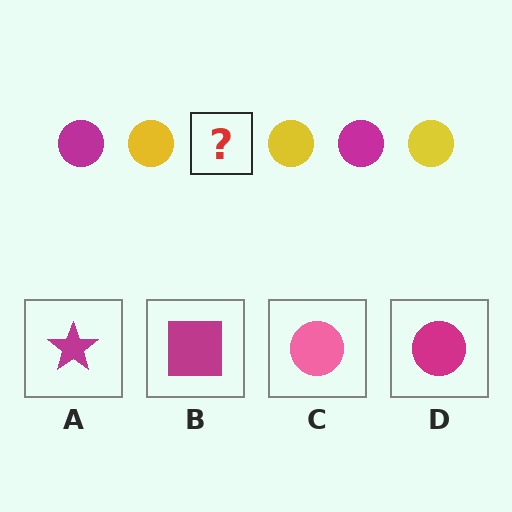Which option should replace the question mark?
Option D.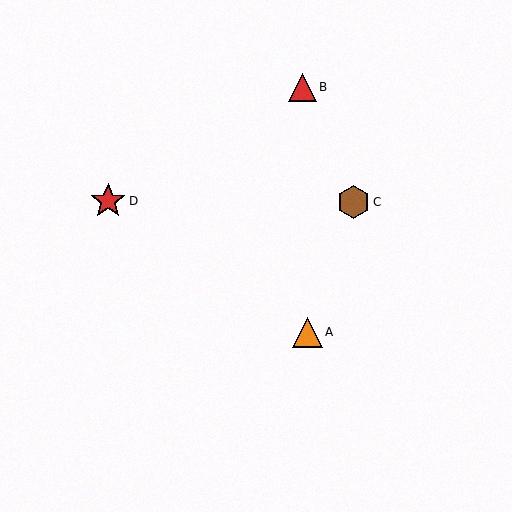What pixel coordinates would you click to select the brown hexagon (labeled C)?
Click at (354, 202) to select the brown hexagon C.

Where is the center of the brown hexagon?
The center of the brown hexagon is at (354, 202).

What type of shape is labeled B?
Shape B is a red triangle.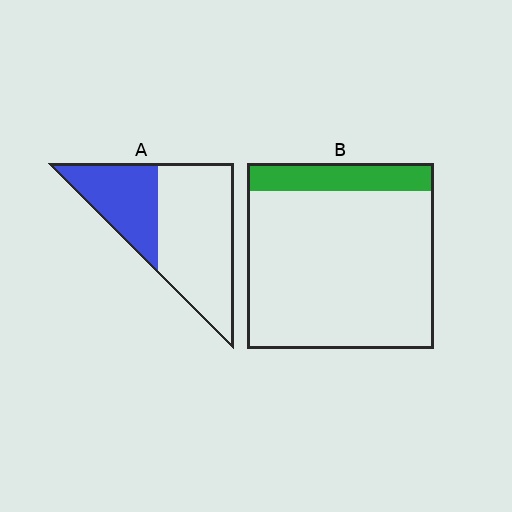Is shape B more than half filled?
No.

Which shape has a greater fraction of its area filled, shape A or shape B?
Shape A.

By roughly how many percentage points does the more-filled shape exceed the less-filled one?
By roughly 20 percentage points (A over B).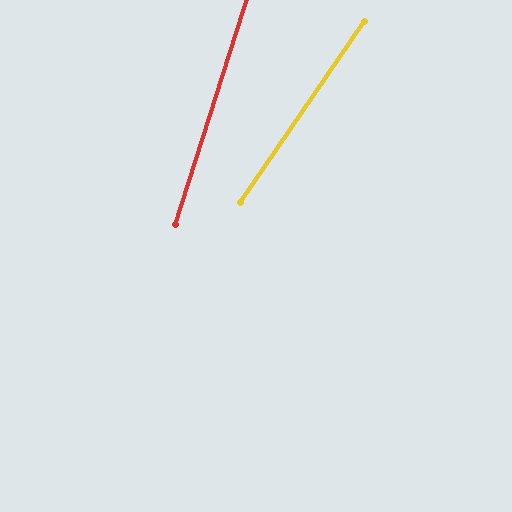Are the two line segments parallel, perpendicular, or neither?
Neither parallel nor perpendicular — they differ by about 17°.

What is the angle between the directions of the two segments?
Approximately 17 degrees.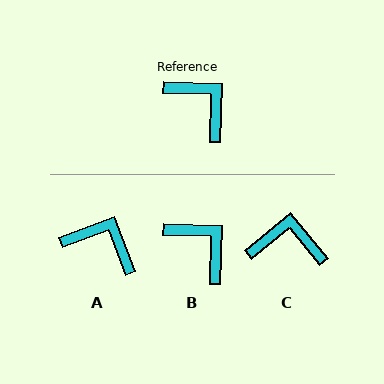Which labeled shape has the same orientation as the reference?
B.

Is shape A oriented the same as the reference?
No, it is off by about 22 degrees.